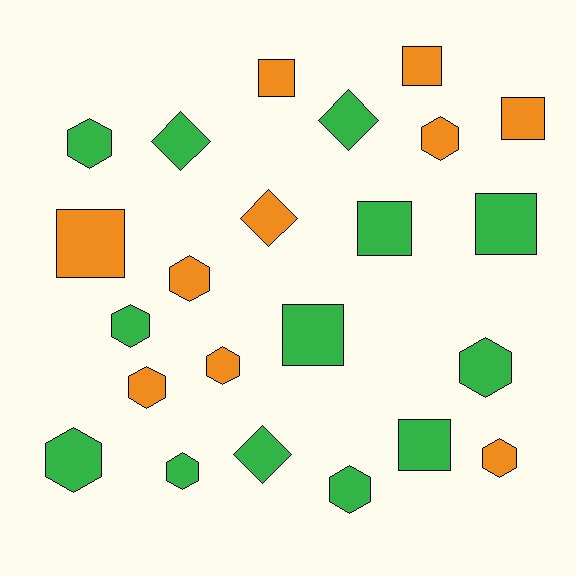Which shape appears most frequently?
Hexagon, with 11 objects.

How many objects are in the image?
There are 23 objects.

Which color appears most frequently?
Green, with 13 objects.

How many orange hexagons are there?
There are 5 orange hexagons.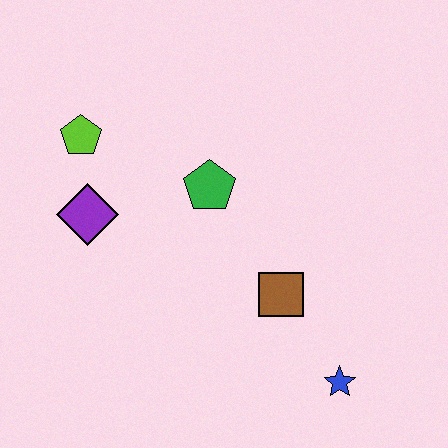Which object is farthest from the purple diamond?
The blue star is farthest from the purple diamond.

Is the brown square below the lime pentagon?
Yes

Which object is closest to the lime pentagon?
The purple diamond is closest to the lime pentagon.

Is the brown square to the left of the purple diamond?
No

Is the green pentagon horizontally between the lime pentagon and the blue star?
Yes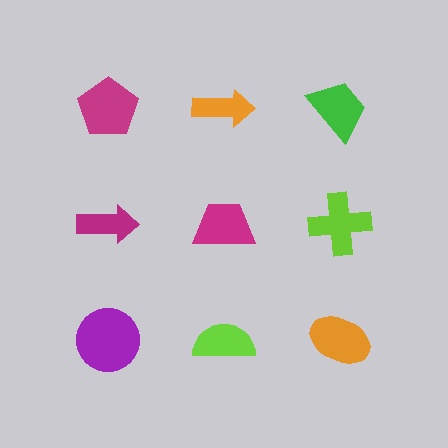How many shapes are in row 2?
3 shapes.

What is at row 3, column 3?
An orange ellipse.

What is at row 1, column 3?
A green trapezoid.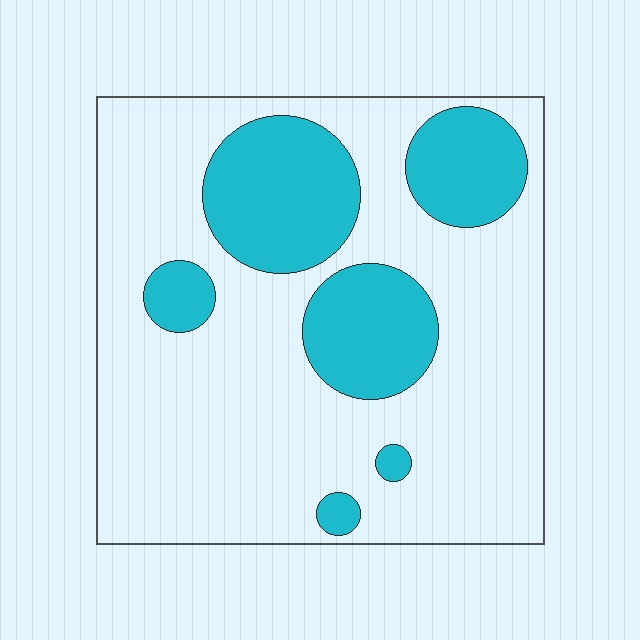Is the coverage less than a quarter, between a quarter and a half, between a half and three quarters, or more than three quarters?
Between a quarter and a half.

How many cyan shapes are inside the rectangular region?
6.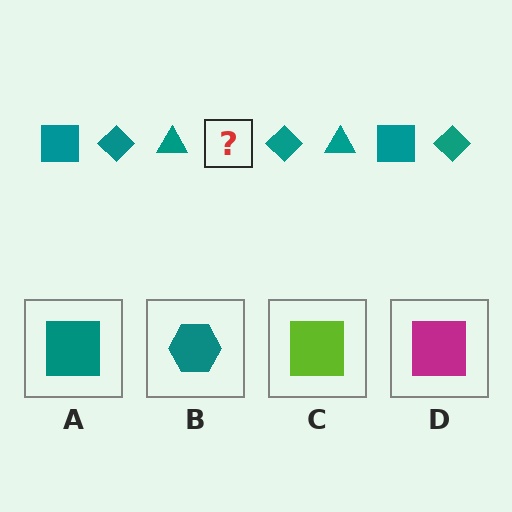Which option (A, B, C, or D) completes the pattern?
A.